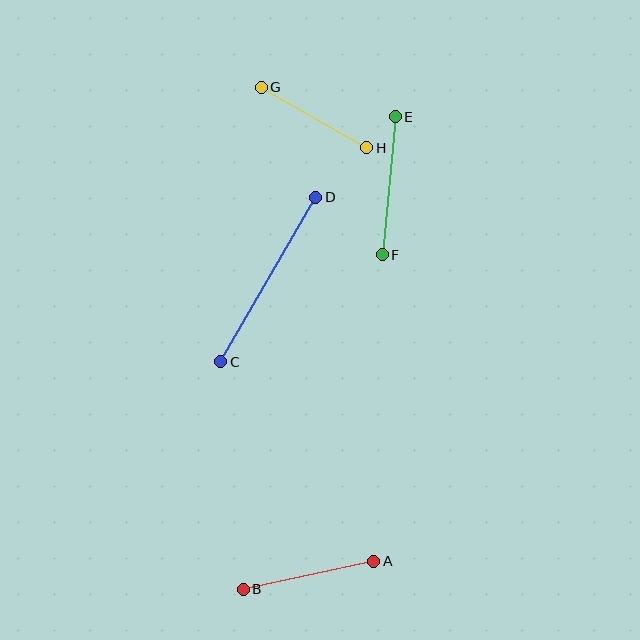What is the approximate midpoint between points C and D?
The midpoint is at approximately (268, 279) pixels.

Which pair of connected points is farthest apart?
Points C and D are farthest apart.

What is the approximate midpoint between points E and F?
The midpoint is at approximately (389, 186) pixels.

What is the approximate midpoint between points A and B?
The midpoint is at approximately (308, 575) pixels.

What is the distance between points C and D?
The distance is approximately 190 pixels.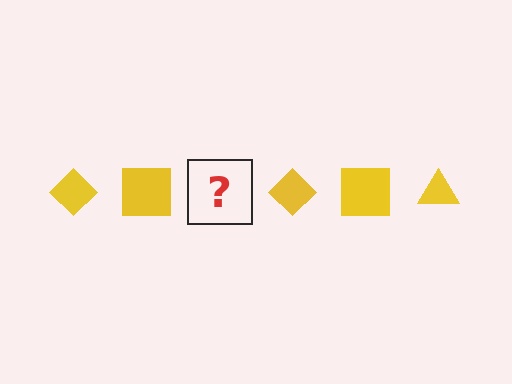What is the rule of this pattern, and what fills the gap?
The rule is that the pattern cycles through diamond, square, triangle shapes in yellow. The gap should be filled with a yellow triangle.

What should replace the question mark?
The question mark should be replaced with a yellow triangle.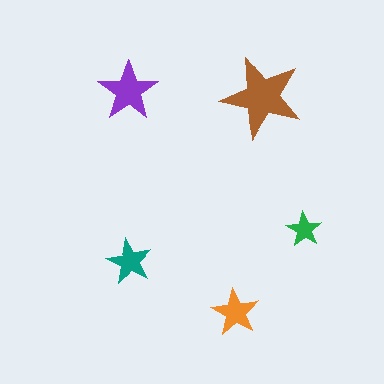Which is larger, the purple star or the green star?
The purple one.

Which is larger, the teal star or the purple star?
The purple one.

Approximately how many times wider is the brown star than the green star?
About 2.5 times wider.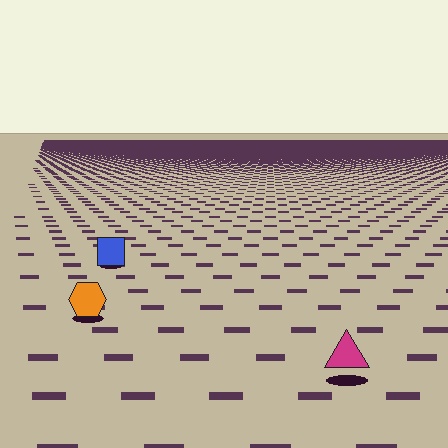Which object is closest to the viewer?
The magenta triangle is closest. The texture marks near it are larger and more spread out.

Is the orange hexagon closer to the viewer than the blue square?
Yes. The orange hexagon is closer — you can tell from the texture gradient: the ground texture is coarser near it.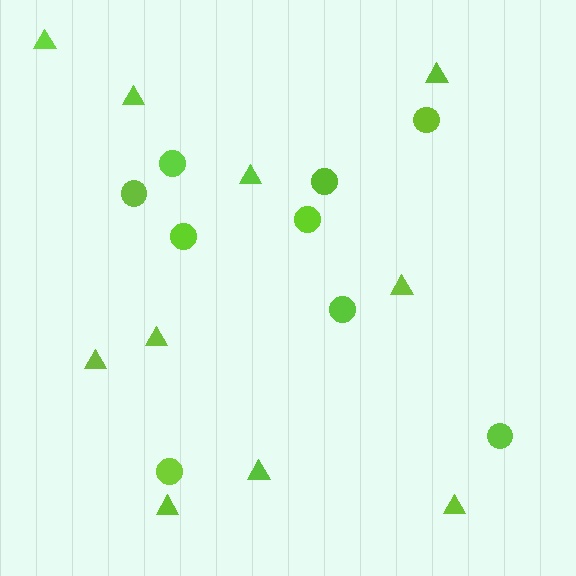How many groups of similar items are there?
There are 2 groups: one group of triangles (10) and one group of circles (9).